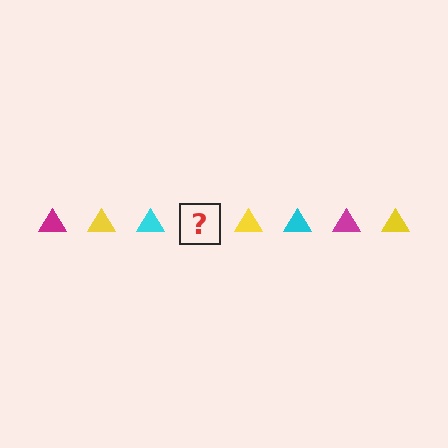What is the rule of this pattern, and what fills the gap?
The rule is that the pattern cycles through magenta, yellow, cyan triangles. The gap should be filled with a magenta triangle.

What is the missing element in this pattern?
The missing element is a magenta triangle.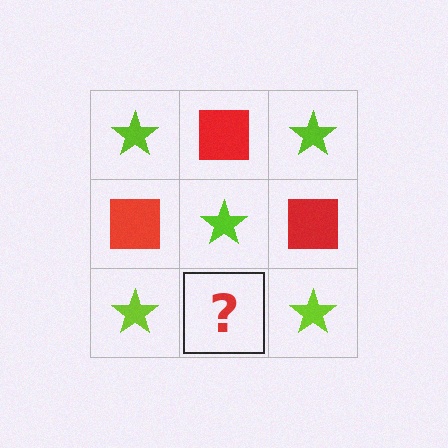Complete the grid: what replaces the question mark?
The question mark should be replaced with a red square.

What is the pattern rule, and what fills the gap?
The rule is that it alternates lime star and red square in a checkerboard pattern. The gap should be filled with a red square.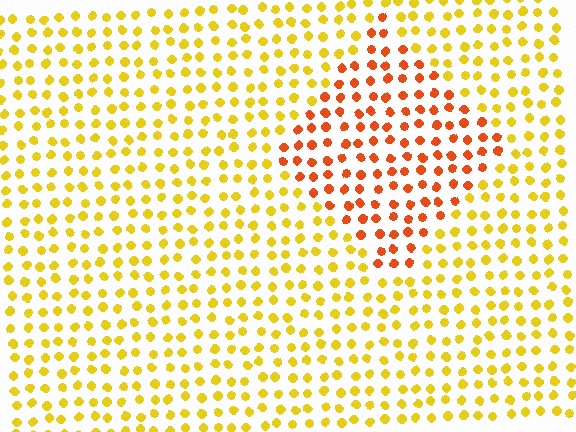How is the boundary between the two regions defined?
The boundary is defined purely by a slight shift in hue (about 38 degrees). Spacing, size, and orientation are identical on both sides.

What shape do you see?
I see a diamond.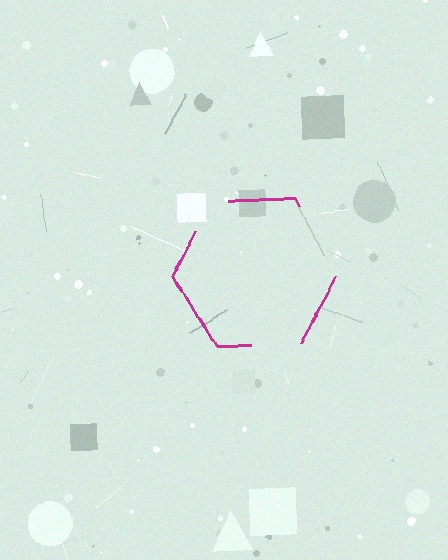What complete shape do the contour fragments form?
The contour fragments form a hexagon.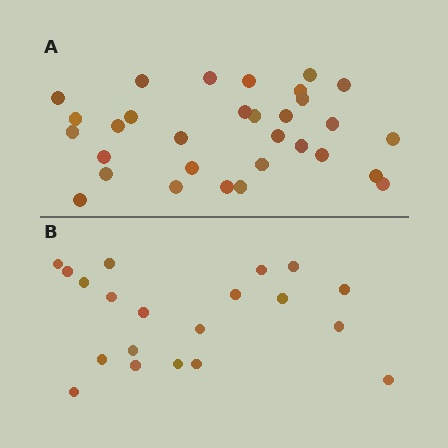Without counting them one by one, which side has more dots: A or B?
Region A (the top region) has more dots.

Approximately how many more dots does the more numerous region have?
Region A has roughly 12 or so more dots than region B.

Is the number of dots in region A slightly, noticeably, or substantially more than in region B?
Region A has substantially more. The ratio is roughly 1.6 to 1.